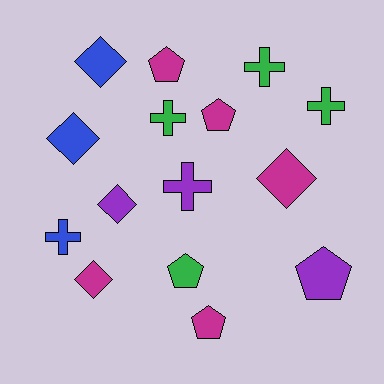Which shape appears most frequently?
Pentagon, with 5 objects.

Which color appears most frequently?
Magenta, with 5 objects.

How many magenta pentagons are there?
There are 3 magenta pentagons.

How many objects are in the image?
There are 15 objects.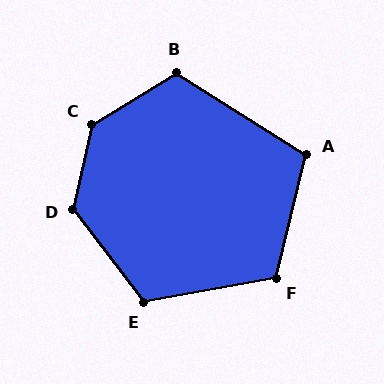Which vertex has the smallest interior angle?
A, at approximately 109 degrees.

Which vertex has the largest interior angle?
C, at approximately 134 degrees.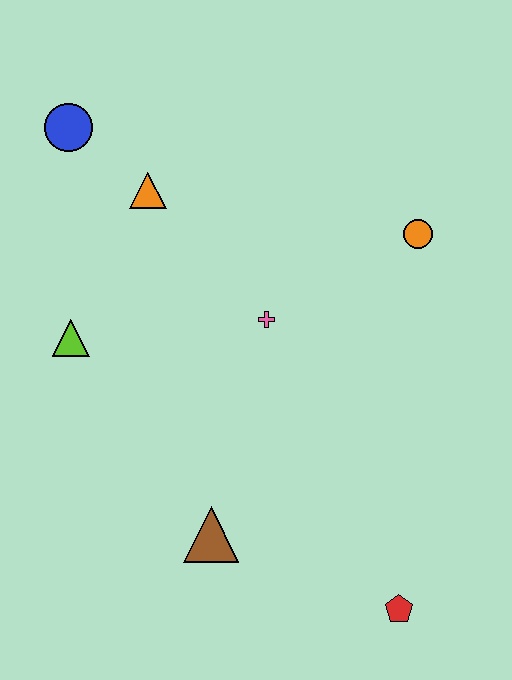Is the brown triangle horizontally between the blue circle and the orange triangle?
No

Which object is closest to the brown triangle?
The red pentagon is closest to the brown triangle.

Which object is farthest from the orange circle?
The red pentagon is farthest from the orange circle.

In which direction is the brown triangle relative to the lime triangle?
The brown triangle is below the lime triangle.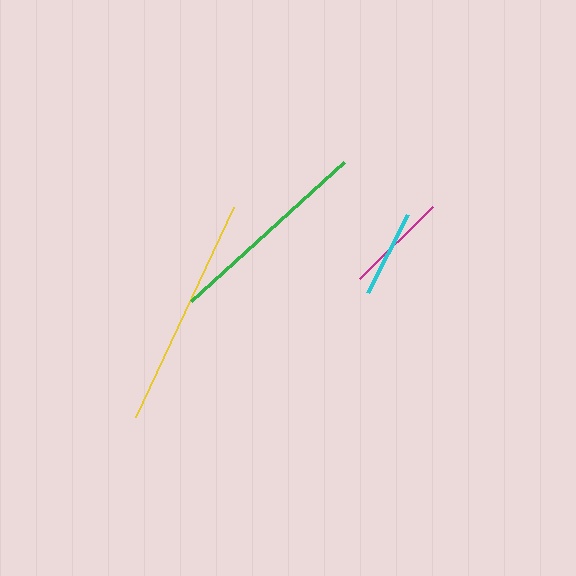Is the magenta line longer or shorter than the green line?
The green line is longer than the magenta line.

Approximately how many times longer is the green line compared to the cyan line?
The green line is approximately 2.4 times the length of the cyan line.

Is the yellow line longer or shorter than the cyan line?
The yellow line is longer than the cyan line.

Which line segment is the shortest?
The cyan line is the shortest at approximately 87 pixels.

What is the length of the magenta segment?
The magenta segment is approximately 102 pixels long.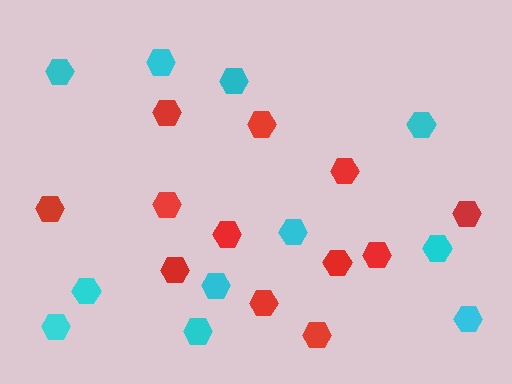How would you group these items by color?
There are 2 groups: one group of red hexagons (12) and one group of cyan hexagons (11).